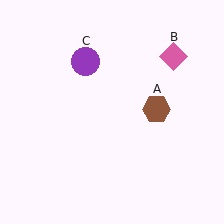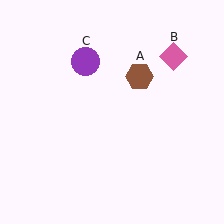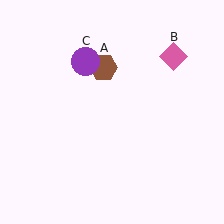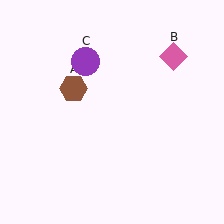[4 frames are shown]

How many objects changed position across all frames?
1 object changed position: brown hexagon (object A).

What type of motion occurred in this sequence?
The brown hexagon (object A) rotated counterclockwise around the center of the scene.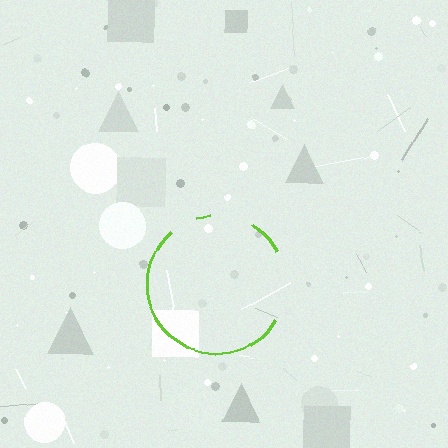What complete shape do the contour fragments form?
The contour fragments form a circle.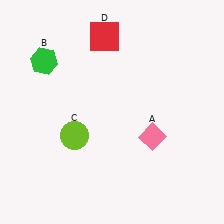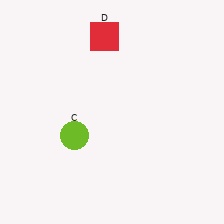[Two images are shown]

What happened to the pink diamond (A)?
The pink diamond (A) was removed in Image 2. It was in the bottom-right area of Image 1.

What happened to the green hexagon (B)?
The green hexagon (B) was removed in Image 2. It was in the top-left area of Image 1.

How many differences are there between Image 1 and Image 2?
There are 2 differences between the two images.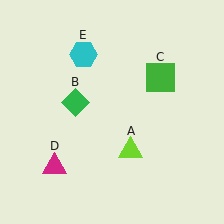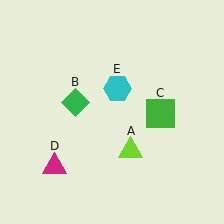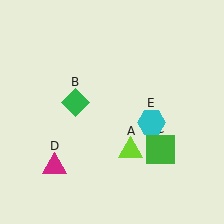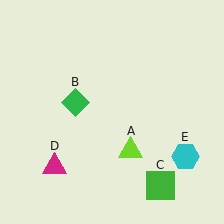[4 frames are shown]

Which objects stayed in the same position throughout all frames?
Lime triangle (object A) and green diamond (object B) and magenta triangle (object D) remained stationary.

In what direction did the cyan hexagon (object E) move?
The cyan hexagon (object E) moved down and to the right.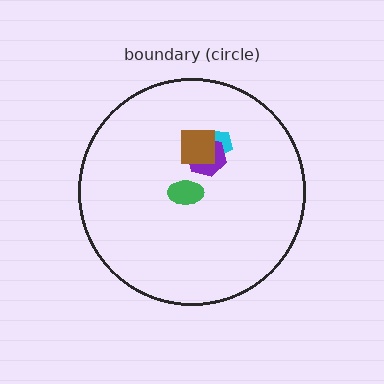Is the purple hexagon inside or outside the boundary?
Inside.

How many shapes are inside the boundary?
4 inside, 0 outside.